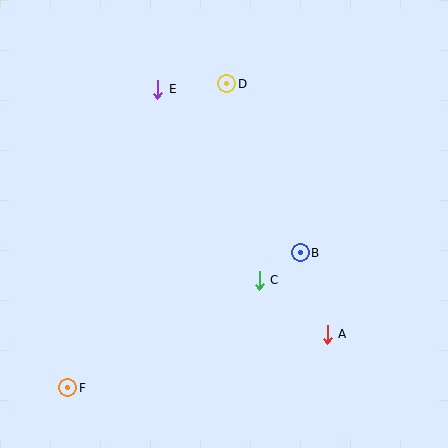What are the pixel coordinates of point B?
Point B is at (300, 253).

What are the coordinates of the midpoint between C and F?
The midpoint between C and F is at (164, 334).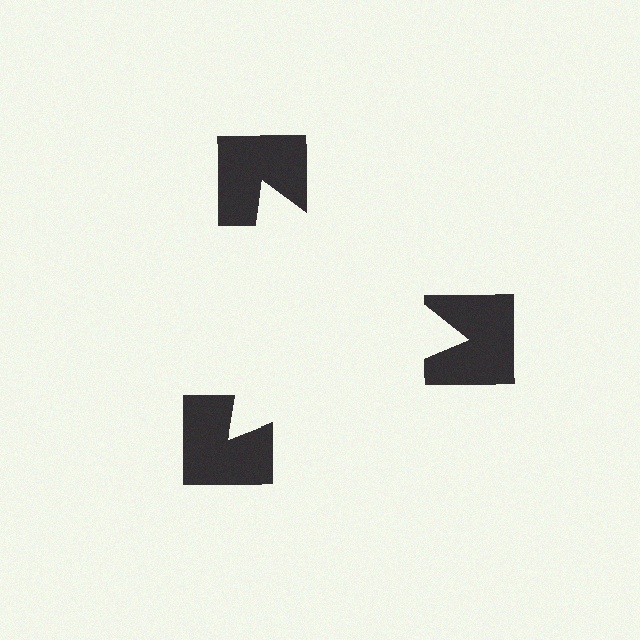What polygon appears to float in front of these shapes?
An illusory triangle — its edges are inferred from the aligned wedge cuts in the notched squares, not physically drawn.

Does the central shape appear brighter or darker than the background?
It typically appears slightly brighter than the background, even though no actual brightness change is drawn.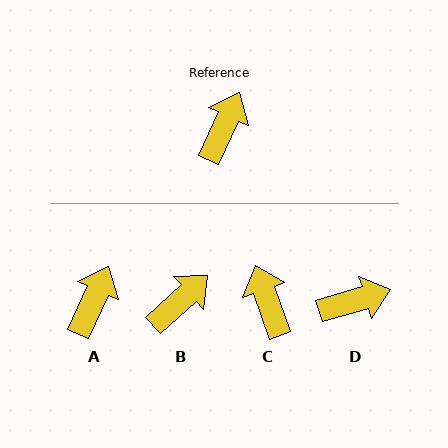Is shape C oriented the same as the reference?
No, it is off by about 44 degrees.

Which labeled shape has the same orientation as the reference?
A.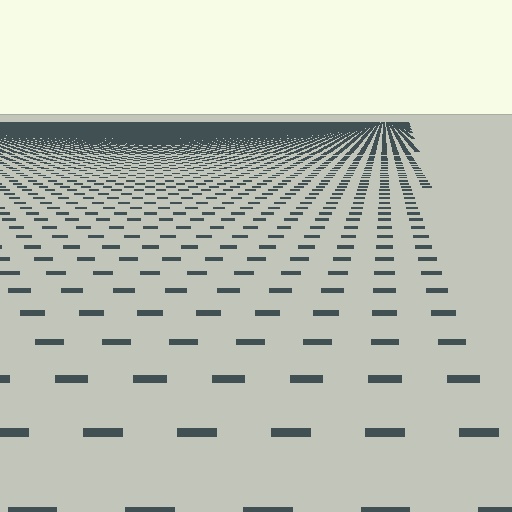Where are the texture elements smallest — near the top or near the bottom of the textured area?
Near the top.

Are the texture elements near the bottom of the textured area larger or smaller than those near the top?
Larger. Near the bottom, elements are closer to the viewer and appear at a bigger on-screen size.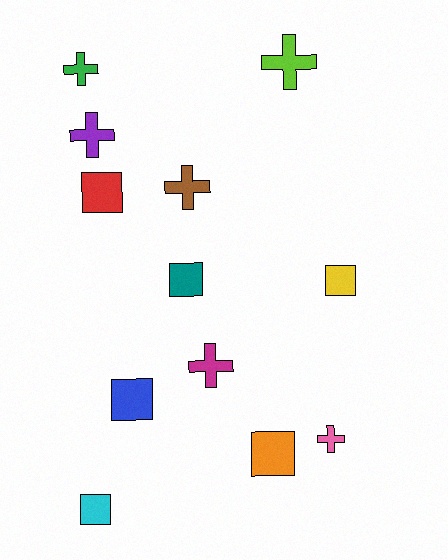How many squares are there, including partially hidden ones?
There are 6 squares.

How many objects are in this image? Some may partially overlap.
There are 12 objects.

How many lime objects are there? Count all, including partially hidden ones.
There is 1 lime object.